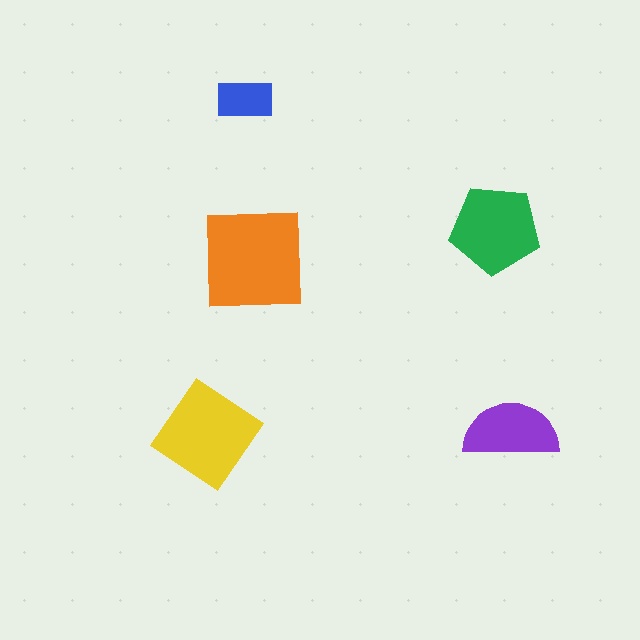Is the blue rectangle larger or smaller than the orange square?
Smaller.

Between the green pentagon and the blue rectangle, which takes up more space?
The green pentagon.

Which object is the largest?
The orange square.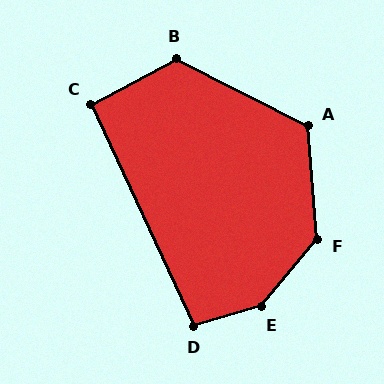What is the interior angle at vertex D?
Approximately 99 degrees (obtuse).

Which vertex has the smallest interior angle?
C, at approximately 93 degrees.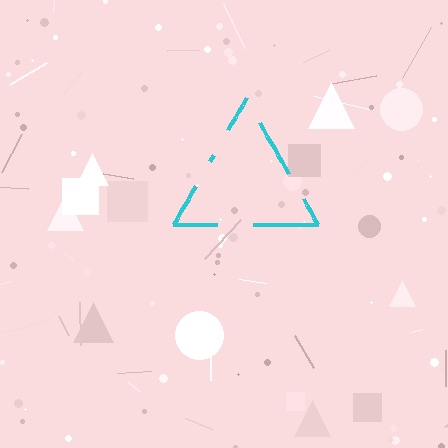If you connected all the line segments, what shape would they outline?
They would outline a triangle.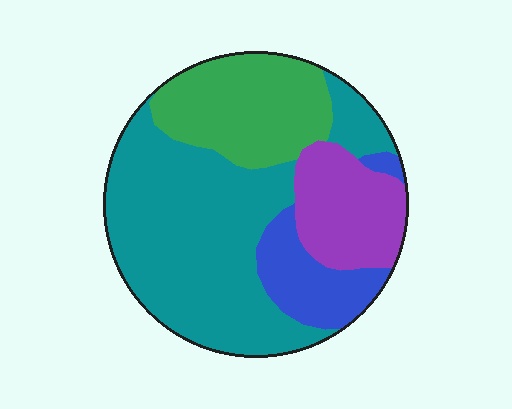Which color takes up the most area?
Teal, at roughly 50%.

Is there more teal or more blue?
Teal.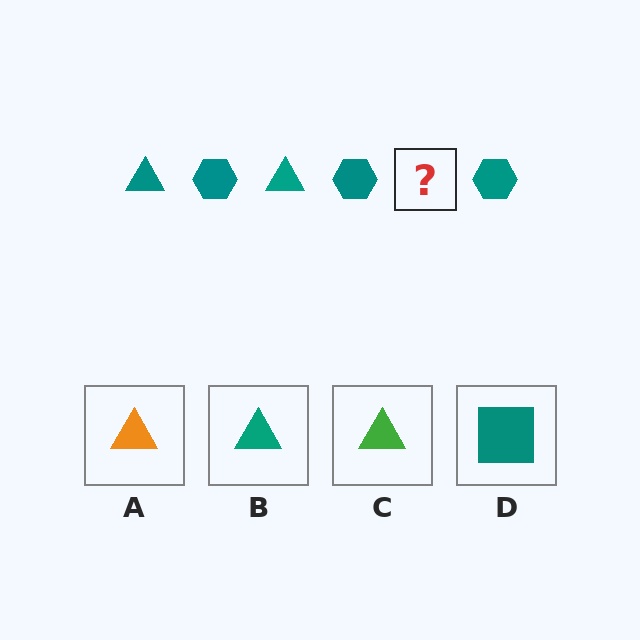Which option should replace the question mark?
Option B.